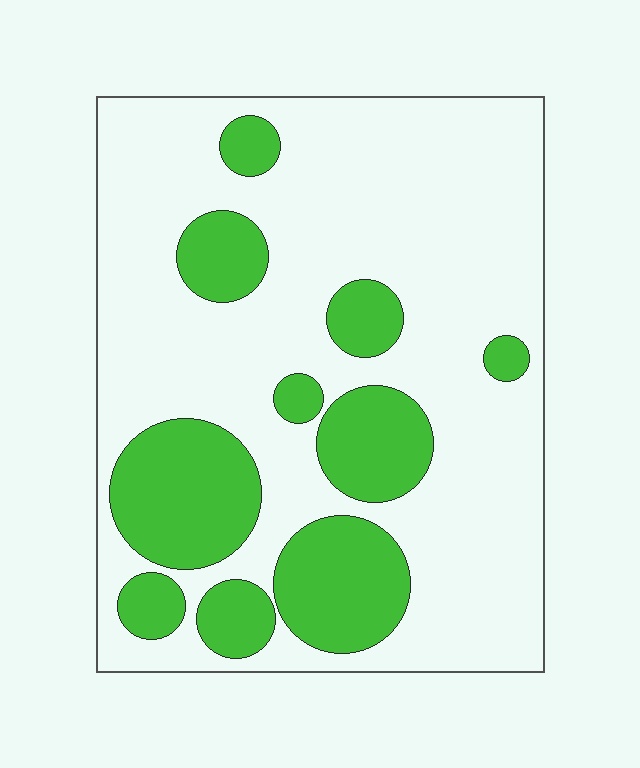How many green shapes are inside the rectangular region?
10.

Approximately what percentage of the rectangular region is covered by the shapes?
Approximately 30%.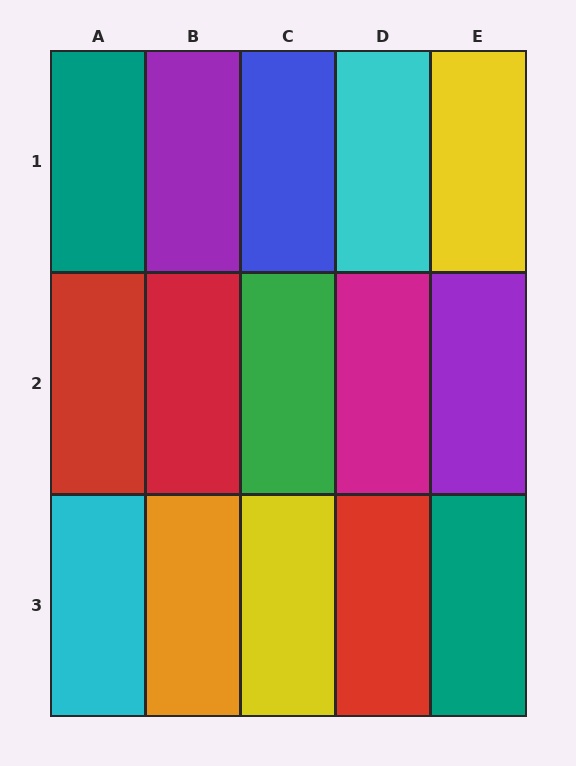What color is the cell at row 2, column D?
Magenta.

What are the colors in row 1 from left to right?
Teal, purple, blue, cyan, yellow.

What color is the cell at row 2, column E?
Purple.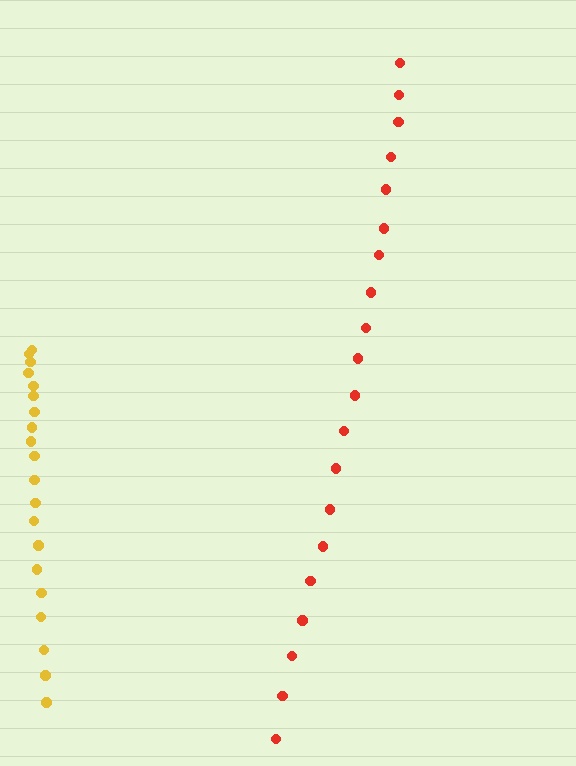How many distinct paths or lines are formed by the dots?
There are 2 distinct paths.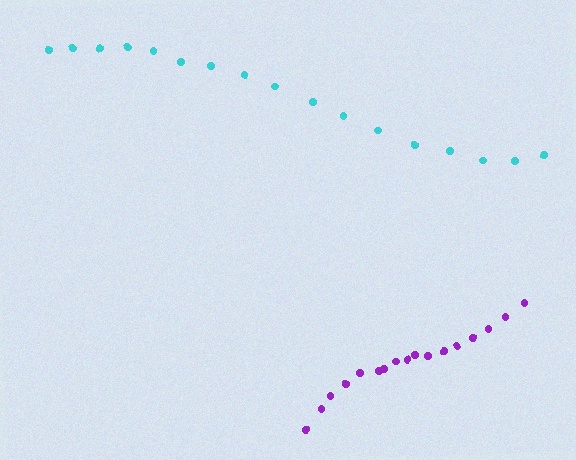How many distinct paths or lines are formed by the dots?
There are 2 distinct paths.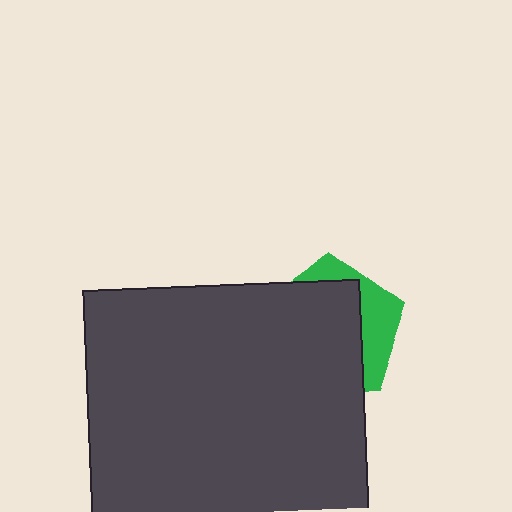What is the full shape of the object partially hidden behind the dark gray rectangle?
The partially hidden object is a green pentagon.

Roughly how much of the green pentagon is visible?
A small part of it is visible (roughly 30%).